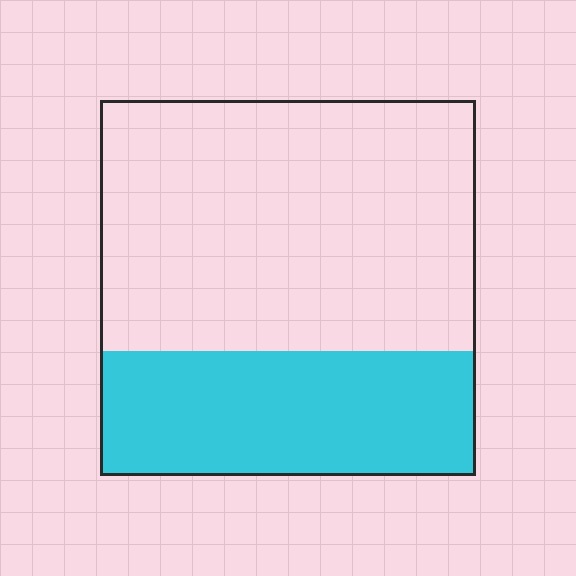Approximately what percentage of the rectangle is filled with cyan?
Approximately 35%.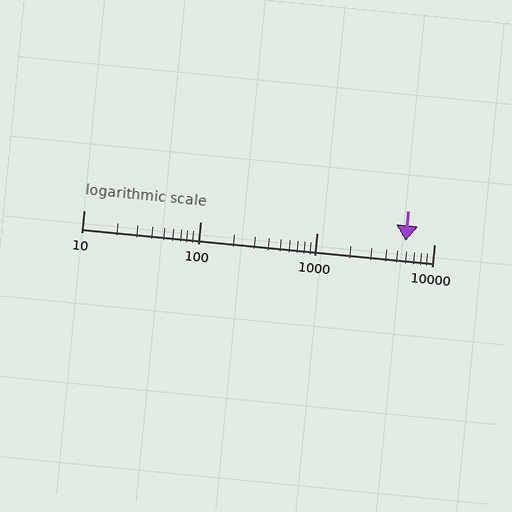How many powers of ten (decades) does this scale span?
The scale spans 3 decades, from 10 to 10000.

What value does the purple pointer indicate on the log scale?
The pointer indicates approximately 5700.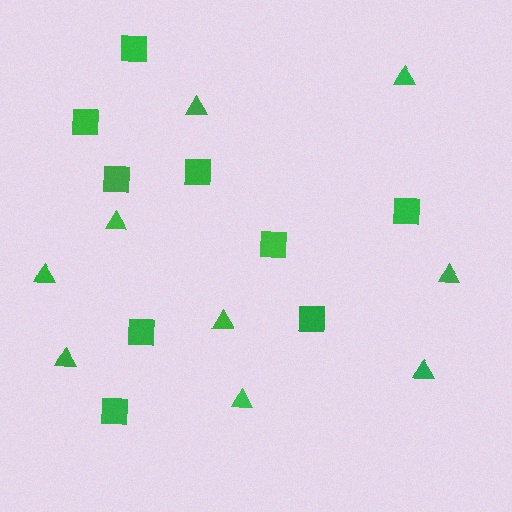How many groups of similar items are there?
There are 2 groups: one group of squares (9) and one group of triangles (9).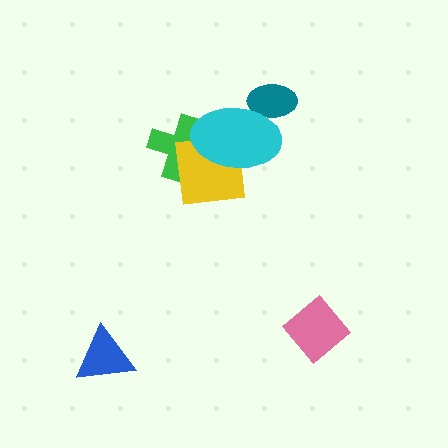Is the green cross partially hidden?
Yes, it is partially covered by another shape.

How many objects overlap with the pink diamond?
0 objects overlap with the pink diamond.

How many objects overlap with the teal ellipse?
1 object overlaps with the teal ellipse.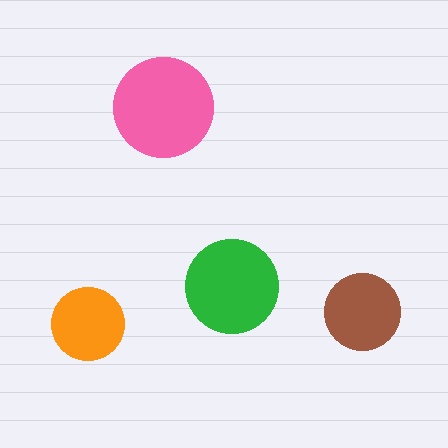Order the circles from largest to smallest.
the pink one, the green one, the brown one, the orange one.